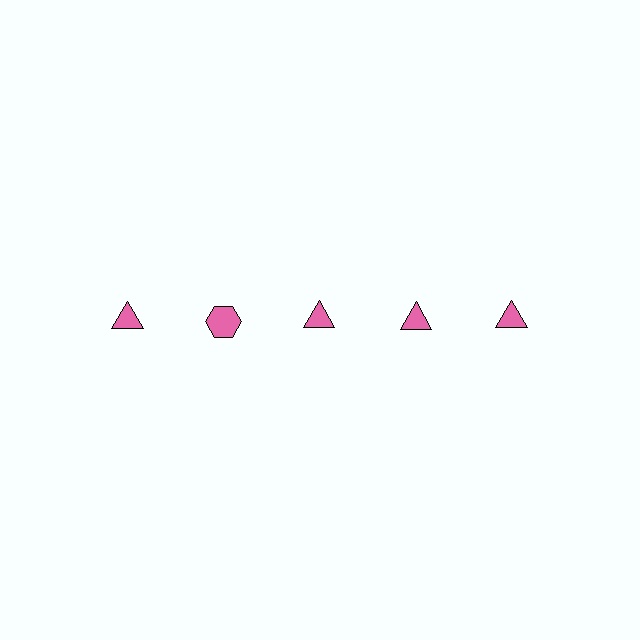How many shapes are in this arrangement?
There are 5 shapes arranged in a grid pattern.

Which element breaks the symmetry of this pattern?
The pink hexagon in the top row, second from left column breaks the symmetry. All other shapes are pink triangles.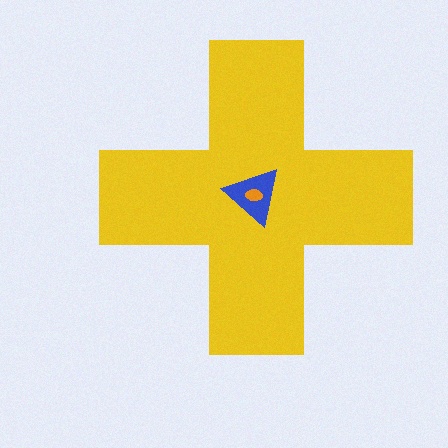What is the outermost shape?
The yellow cross.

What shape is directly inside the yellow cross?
The blue triangle.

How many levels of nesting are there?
3.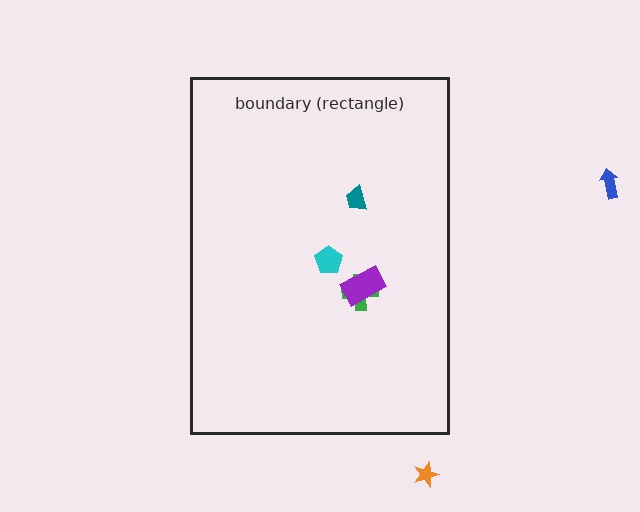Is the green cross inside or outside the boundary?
Inside.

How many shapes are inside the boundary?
4 inside, 2 outside.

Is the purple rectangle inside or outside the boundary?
Inside.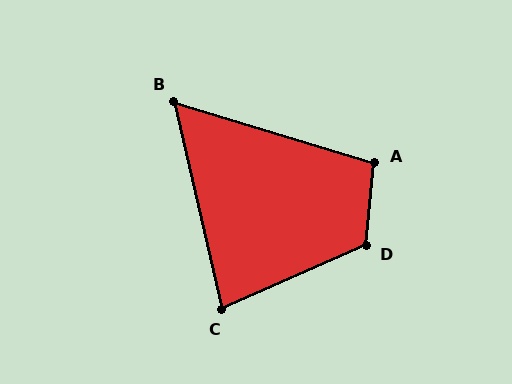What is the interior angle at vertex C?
Approximately 79 degrees (acute).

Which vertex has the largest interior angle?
D, at approximately 120 degrees.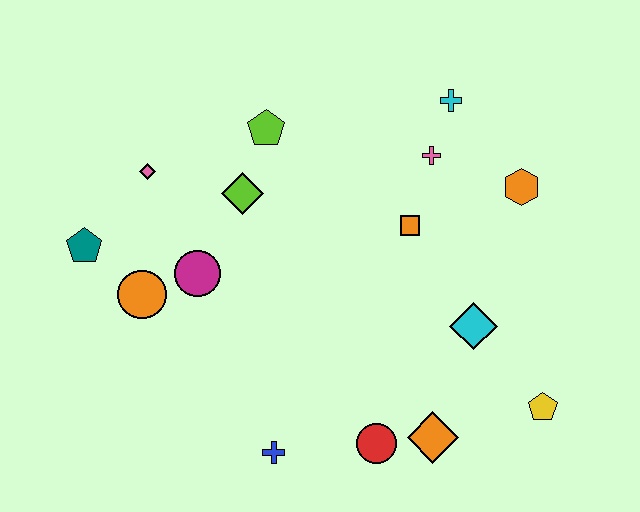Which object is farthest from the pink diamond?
The yellow pentagon is farthest from the pink diamond.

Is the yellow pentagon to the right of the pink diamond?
Yes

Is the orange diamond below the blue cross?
No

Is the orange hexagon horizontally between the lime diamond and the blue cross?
No